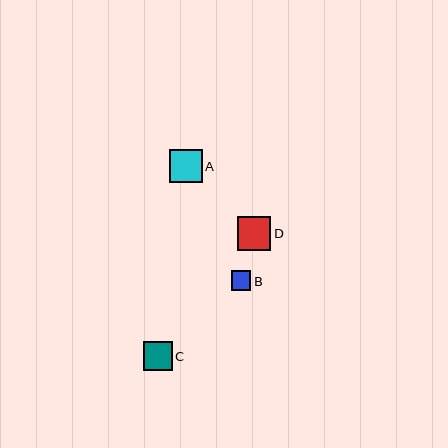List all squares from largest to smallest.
From largest to smallest: D, A, C, B.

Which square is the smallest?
Square B is the smallest with a size of approximately 20 pixels.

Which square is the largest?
Square D is the largest with a size of approximately 34 pixels.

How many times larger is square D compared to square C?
Square D is approximately 1.2 times the size of square C.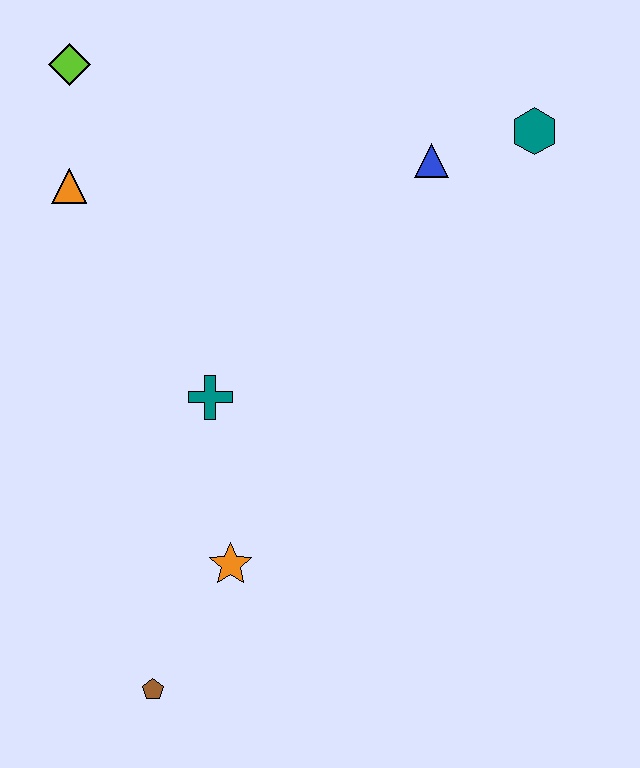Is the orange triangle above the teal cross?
Yes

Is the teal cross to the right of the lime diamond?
Yes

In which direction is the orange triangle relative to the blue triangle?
The orange triangle is to the left of the blue triangle.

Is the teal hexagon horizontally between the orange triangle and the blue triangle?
No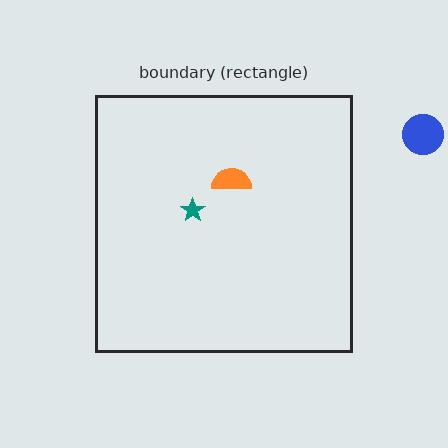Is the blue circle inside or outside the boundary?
Outside.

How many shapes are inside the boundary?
2 inside, 1 outside.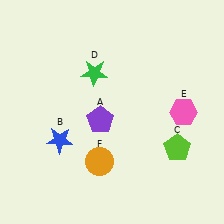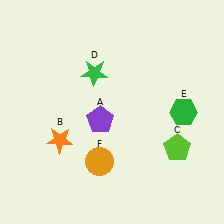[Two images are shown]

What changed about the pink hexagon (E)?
In Image 1, E is pink. In Image 2, it changed to green.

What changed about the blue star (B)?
In Image 1, B is blue. In Image 2, it changed to orange.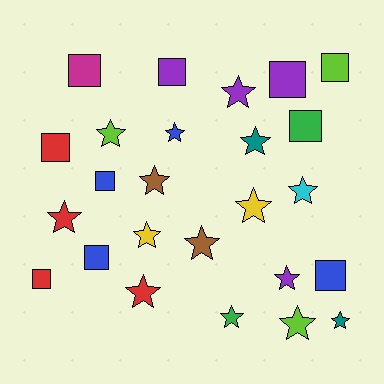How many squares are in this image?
There are 10 squares.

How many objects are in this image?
There are 25 objects.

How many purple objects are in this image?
There are 4 purple objects.